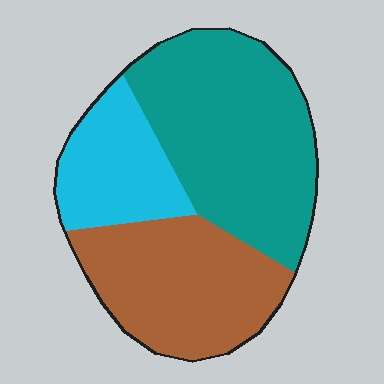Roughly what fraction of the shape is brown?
Brown takes up about one third (1/3) of the shape.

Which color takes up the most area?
Teal, at roughly 45%.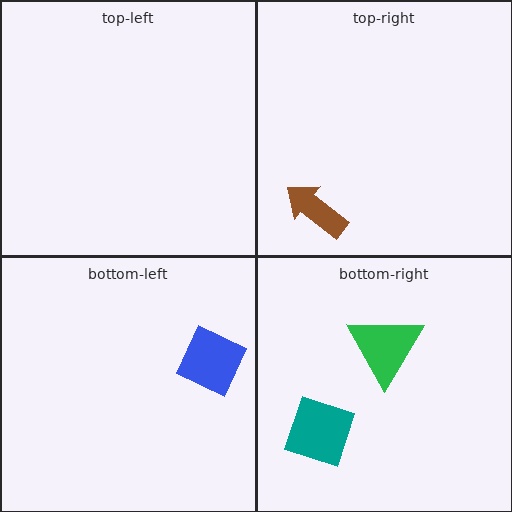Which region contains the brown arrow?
The top-right region.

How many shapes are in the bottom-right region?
2.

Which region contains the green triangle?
The bottom-right region.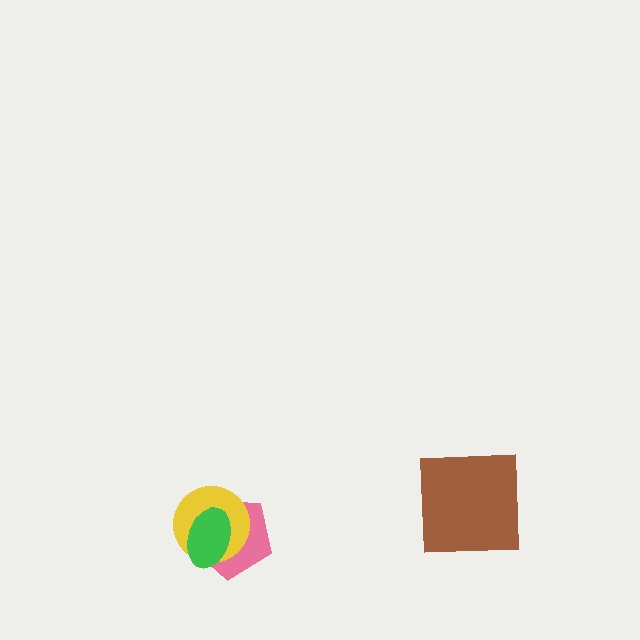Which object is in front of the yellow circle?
The green ellipse is in front of the yellow circle.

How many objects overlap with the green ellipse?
2 objects overlap with the green ellipse.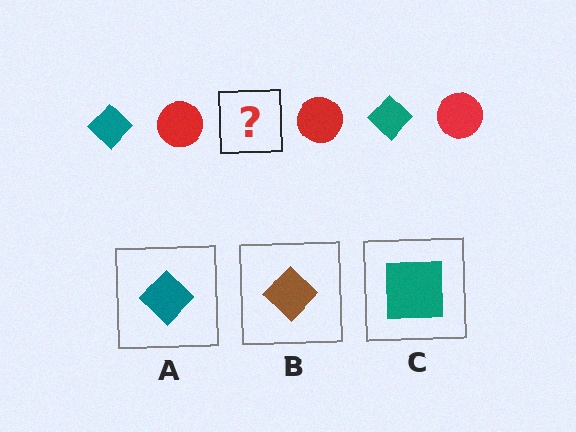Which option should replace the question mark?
Option A.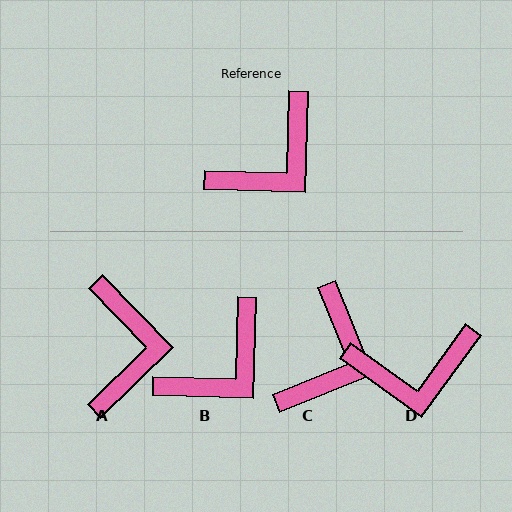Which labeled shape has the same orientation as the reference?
B.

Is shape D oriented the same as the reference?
No, it is off by about 34 degrees.